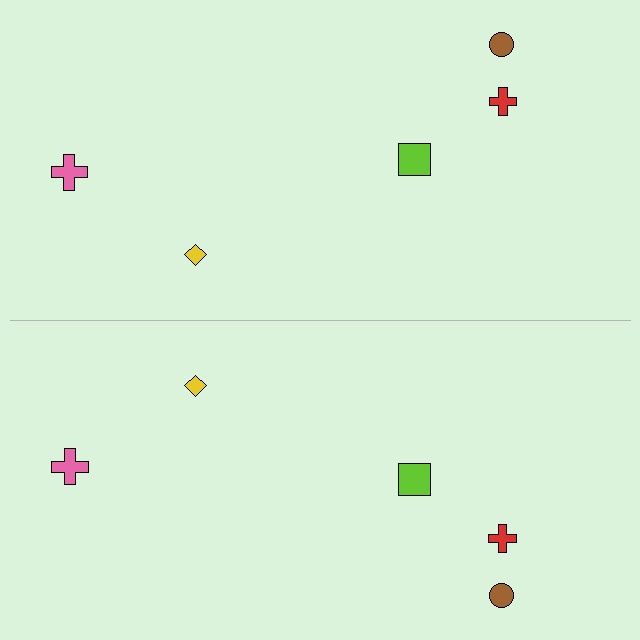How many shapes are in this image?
There are 10 shapes in this image.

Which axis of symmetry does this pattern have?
The pattern has a horizontal axis of symmetry running through the center of the image.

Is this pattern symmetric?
Yes, this pattern has bilateral (reflection) symmetry.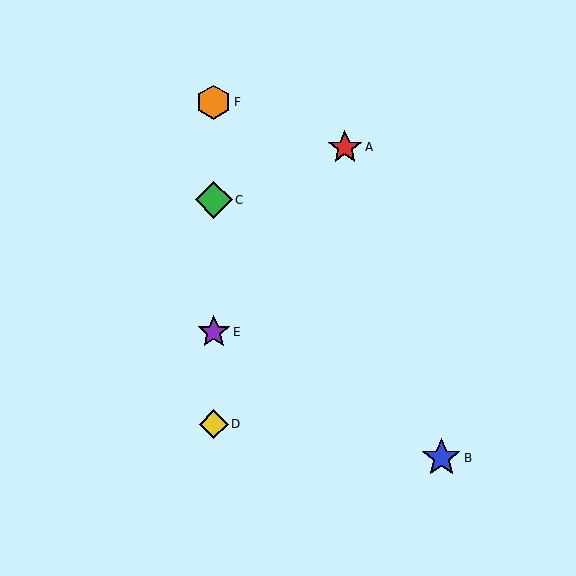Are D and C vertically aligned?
Yes, both are at x≈214.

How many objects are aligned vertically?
4 objects (C, D, E, F) are aligned vertically.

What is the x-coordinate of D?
Object D is at x≈214.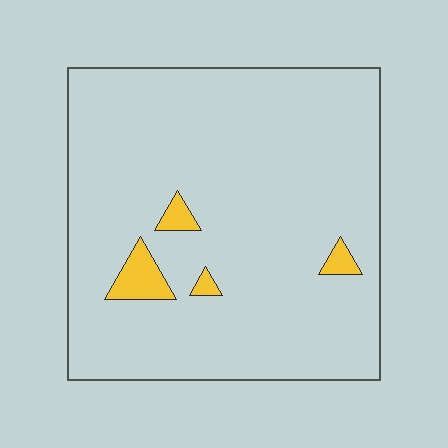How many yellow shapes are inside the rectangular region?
4.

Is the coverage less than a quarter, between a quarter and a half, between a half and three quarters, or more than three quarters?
Less than a quarter.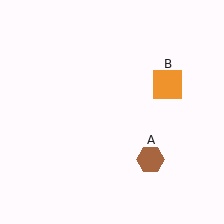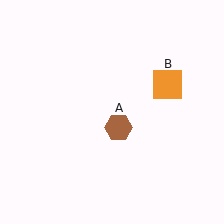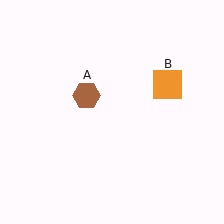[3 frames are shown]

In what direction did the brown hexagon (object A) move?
The brown hexagon (object A) moved up and to the left.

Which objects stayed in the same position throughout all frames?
Orange square (object B) remained stationary.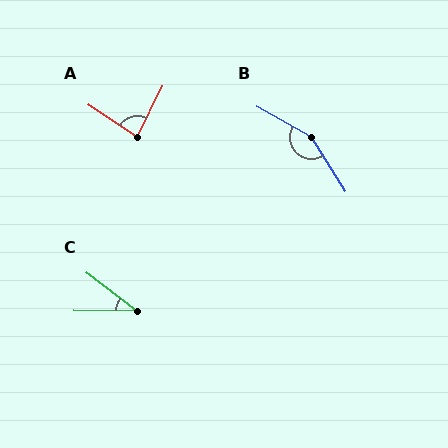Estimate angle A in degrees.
Approximately 83 degrees.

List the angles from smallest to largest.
C (37°), A (83°), B (151°).